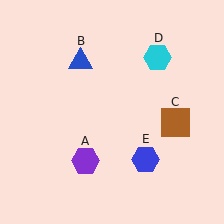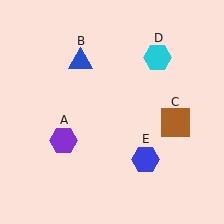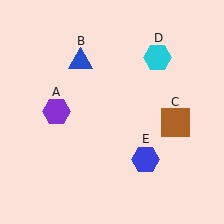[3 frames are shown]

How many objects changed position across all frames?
1 object changed position: purple hexagon (object A).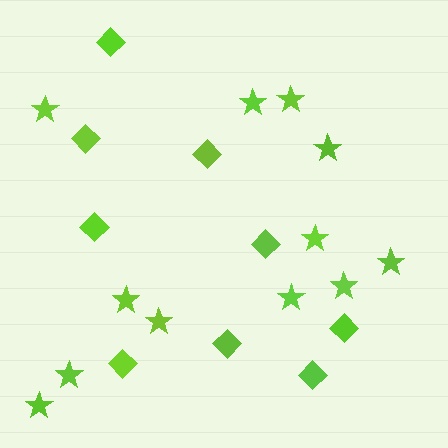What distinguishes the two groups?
There are 2 groups: one group of diamonds (9) and one group of stars (12).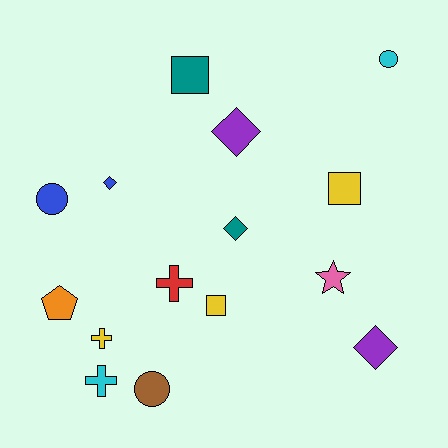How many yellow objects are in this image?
There are 3 yellow objects.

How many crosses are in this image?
There are 3 crosses.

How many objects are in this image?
There are 15 objects.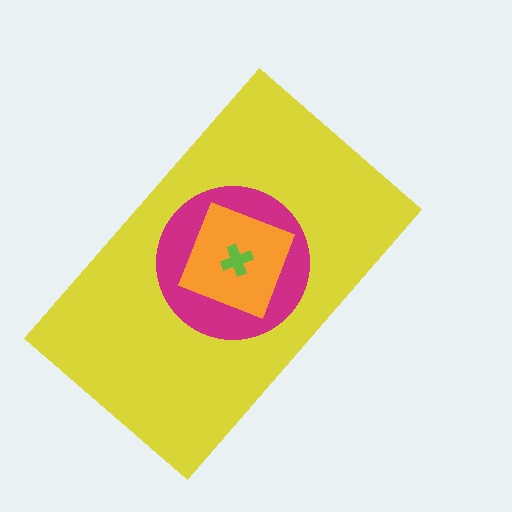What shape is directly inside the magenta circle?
The orange diamond.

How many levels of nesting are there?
4.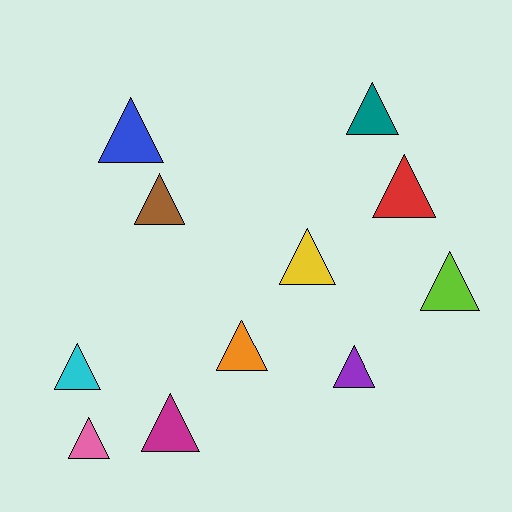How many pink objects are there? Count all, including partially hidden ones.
There is 1 pink object.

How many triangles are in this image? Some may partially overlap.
There are 11 triangles.